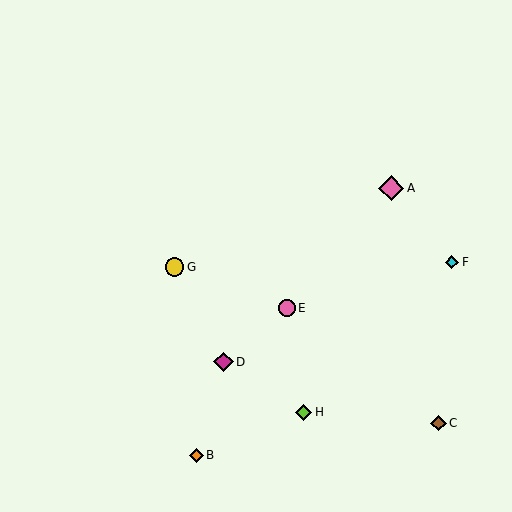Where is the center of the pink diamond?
The center of the pink diamond is at (391, 188).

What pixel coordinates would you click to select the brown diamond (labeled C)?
Click at (438, 423) to select the brown diamond C.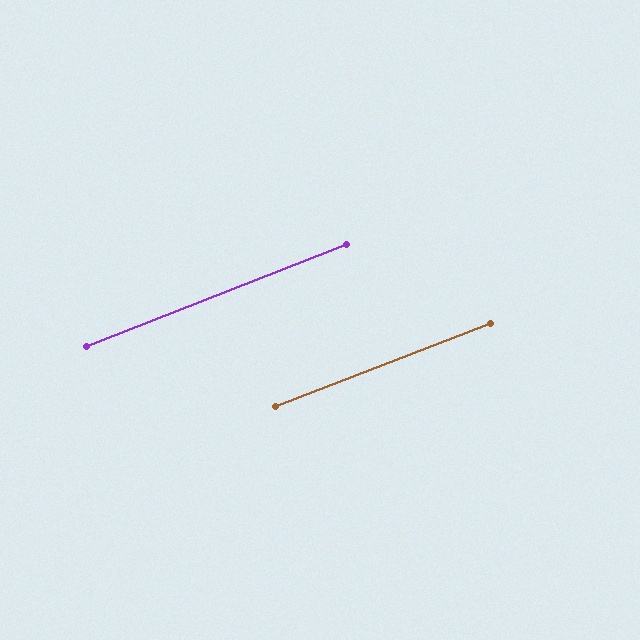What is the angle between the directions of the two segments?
Approximately 0 degrees.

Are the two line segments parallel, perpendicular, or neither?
Parallel — their directions differ by only 0.2°.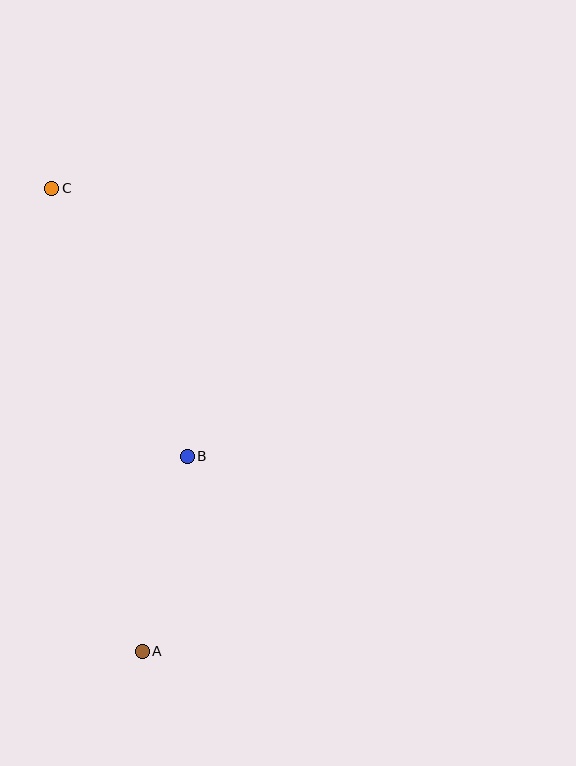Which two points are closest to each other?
Points A and B are closest to each other.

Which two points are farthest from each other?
Points A and C are farthest from each other.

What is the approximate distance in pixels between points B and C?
The distance between B and C is approximately 300 pixels.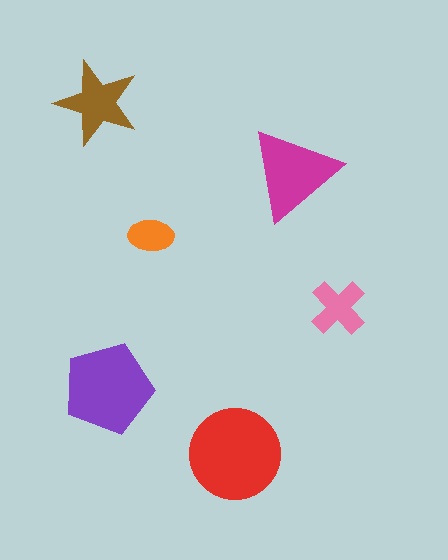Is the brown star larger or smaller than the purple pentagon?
Smaller.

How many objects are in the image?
There are 6 objects in the image.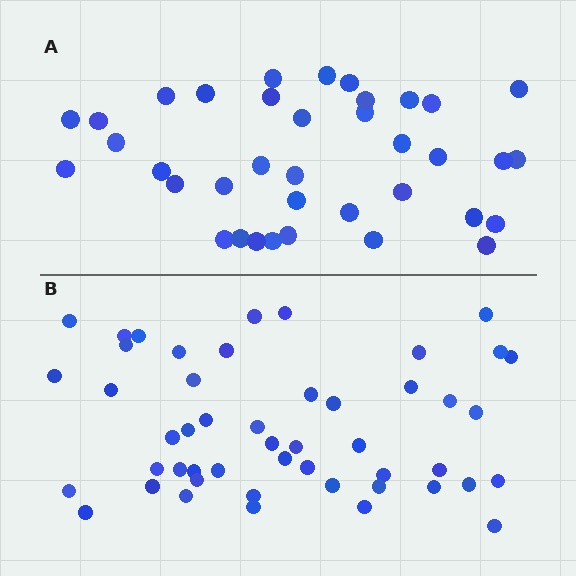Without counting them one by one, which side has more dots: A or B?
Region B (the bottom region) has more dots.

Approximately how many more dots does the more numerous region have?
Region B has roughly 12 or so more dots than region A.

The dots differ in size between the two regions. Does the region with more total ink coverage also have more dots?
No. Region A has more total ink coverage because its dots are larger, but region B actually contains more individual dots. Total area can be misleading — the number of items is what matters here.